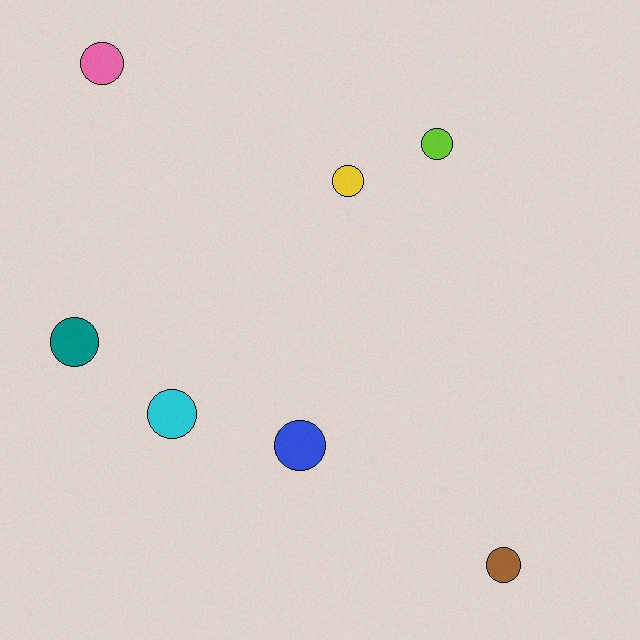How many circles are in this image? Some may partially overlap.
There are 7 circles.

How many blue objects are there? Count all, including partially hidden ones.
There is 1 blue object.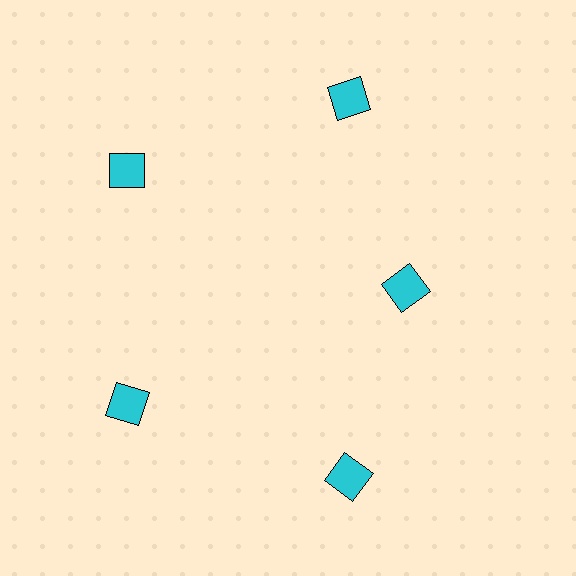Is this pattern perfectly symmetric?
No. The 5 cyan diamonds are arranged in a ring, but one element near the 3 o'clock position is pulled inward toward the center, breaking the 5-fold rotational symmetry.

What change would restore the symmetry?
The symmetry would be restored by moving it outward, back onto the ring so that all 5 diamonds sit at equal angles and equal distance from the center.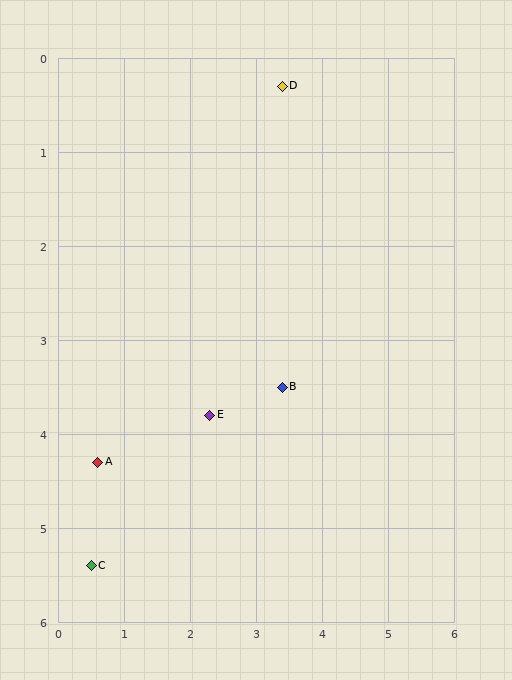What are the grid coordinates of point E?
Point E is at approximately (2.3, 3.8).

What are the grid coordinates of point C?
Point C is at approximately (0.5, 5.4).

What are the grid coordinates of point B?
Point B is at approximately (3.4, 3.5).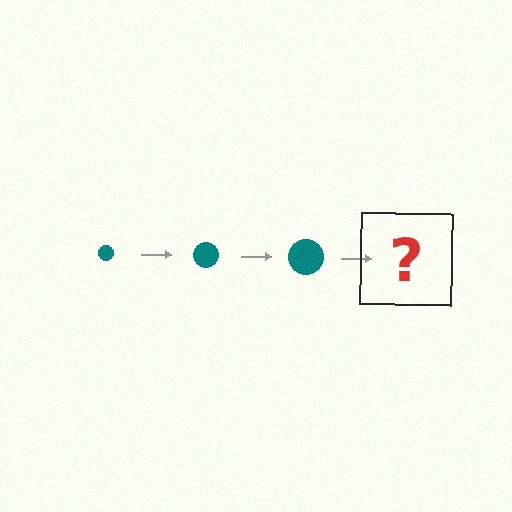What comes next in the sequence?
The next element should be a teal circle, larger than the previous one.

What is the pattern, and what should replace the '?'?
The pattern is that the circle gets progressively larger each step. The '?' should be a teal circle, larger than the previous one.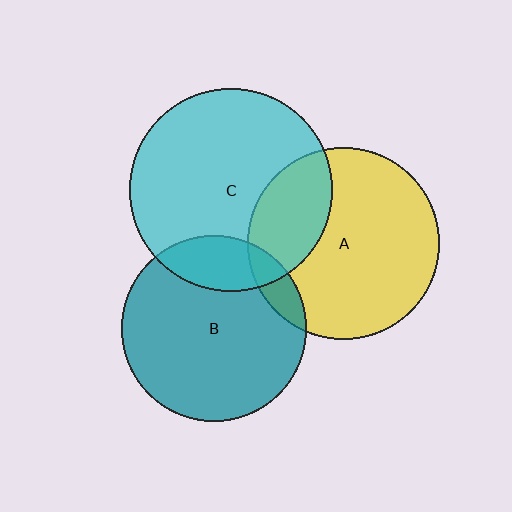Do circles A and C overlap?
Yes.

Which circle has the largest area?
Circle C (cyan).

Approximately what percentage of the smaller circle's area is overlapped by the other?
Approximately 25%.